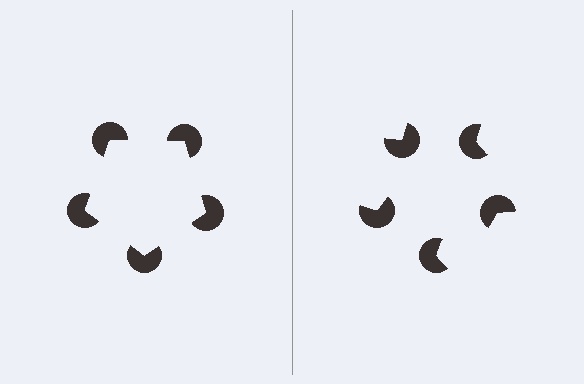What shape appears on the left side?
An illusory pentagon.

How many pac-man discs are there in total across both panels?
10 — 5 on each side.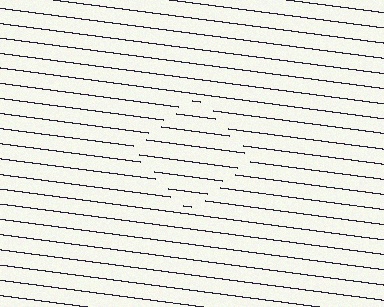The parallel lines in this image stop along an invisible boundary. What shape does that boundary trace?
An illusory square. The interior of the shape contains the same grating, shifted by half a period — the contour is defined by the phase discontinuity where line-ends from the inner and outer gratings abut.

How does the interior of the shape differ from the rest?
The interior of the shape contains the same grating, shifted by half a period — the contour is defined by the phase discontinuity where line-ends from the inner and outer gratings abut.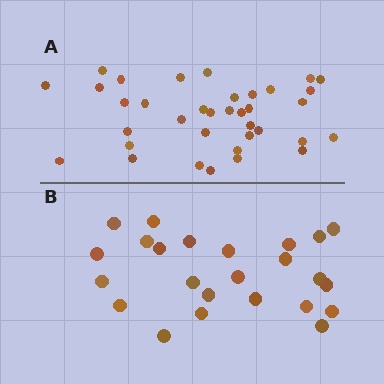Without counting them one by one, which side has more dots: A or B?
Region A (the top region) has more dots.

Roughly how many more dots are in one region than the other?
Region A has roughly 12 or so more dots than region B.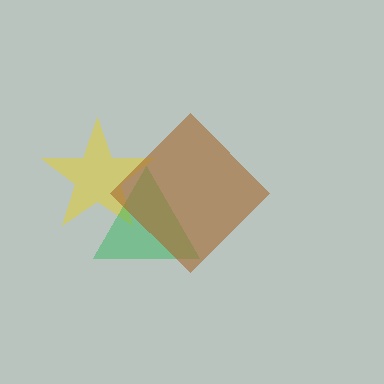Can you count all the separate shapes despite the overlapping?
Yes, there are 3 separate shapes.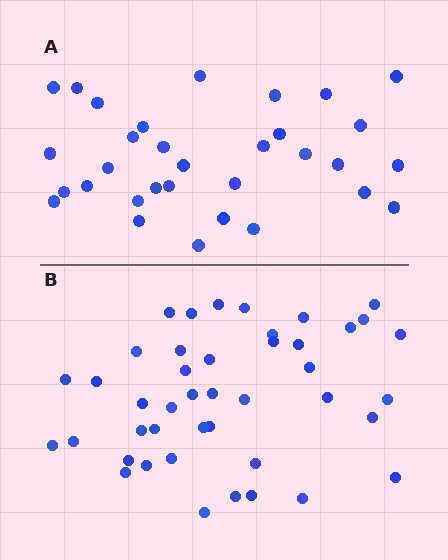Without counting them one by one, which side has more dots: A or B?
Region B (the bottom region) has more dots.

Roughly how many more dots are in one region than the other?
Region B has roughly 12 or so more dots than region A.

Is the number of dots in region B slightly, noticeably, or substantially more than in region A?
Region B has noticeably more, but not dramatically so. The ratio is roughly 1.3 to 1.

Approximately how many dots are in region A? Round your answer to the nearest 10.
About 30 dots. (The exact count is 32, which rounds to 30.)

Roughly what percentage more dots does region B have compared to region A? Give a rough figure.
About 35% more.